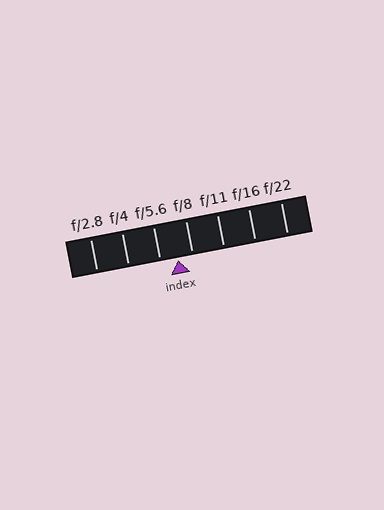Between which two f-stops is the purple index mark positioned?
The index mark is between f/5.6 and f/8.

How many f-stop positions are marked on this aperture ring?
There are 7 f-stop positions marked.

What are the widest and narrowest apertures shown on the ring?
The widest aperture shown is f/2.8 and the narrowest is f/22.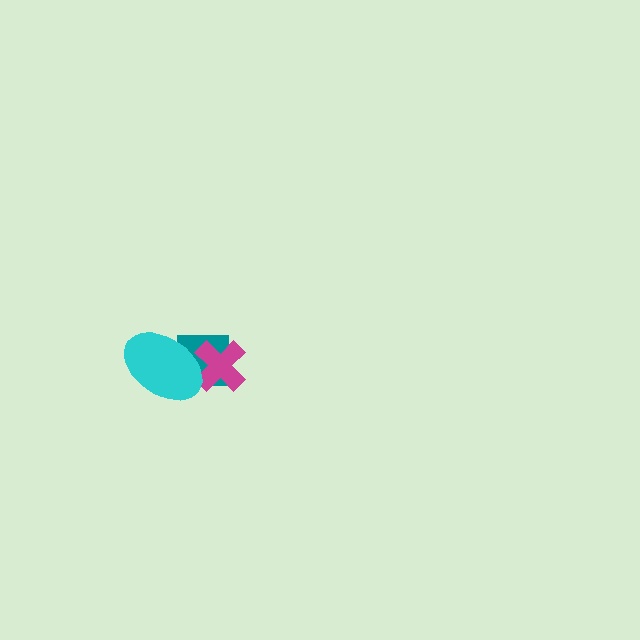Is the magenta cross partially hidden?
Yes, it is partially covered by another shape.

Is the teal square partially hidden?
Yes, it is partially covered by another shape.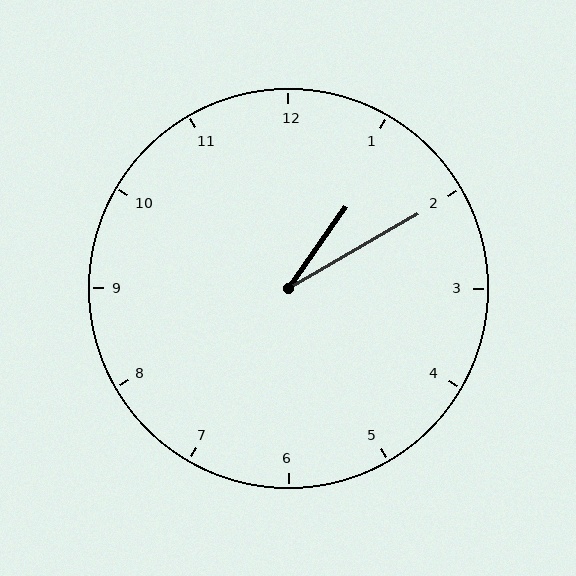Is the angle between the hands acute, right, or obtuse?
It is acute.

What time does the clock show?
1:10.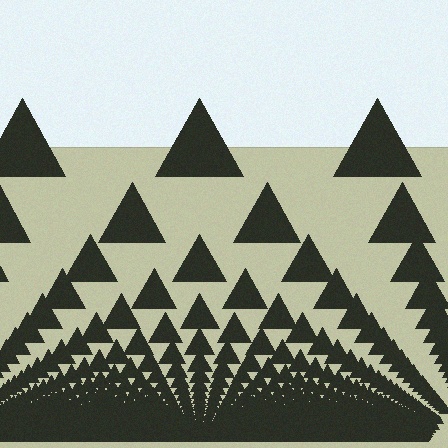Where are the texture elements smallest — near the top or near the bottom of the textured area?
Near the bottom.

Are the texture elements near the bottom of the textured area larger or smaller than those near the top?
Smaller. The gradient is inverted — elements near the bottom are smaller and denser.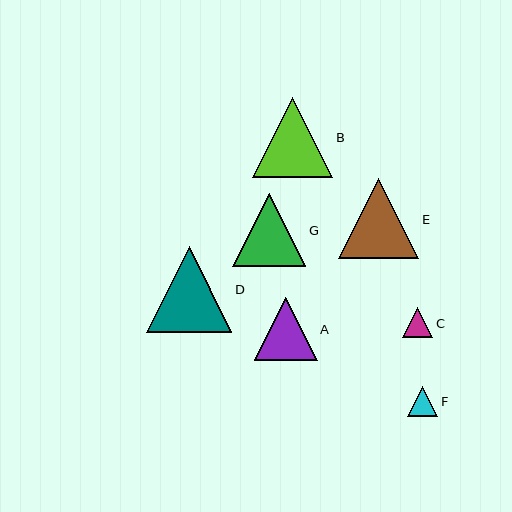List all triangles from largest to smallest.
From largest to smallest: D, B, E, G, A, C, F.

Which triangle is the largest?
Triangle D is the largest with a size of approximately 86 pixels.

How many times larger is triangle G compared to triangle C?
Triangle G is approximately 2.4 times the size of triangle C.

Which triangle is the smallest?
Triangle F is the smallest with a size of approximately 30 pixels.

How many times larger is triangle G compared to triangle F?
Triangle G is approximately 2.5 times the size of triangle F.